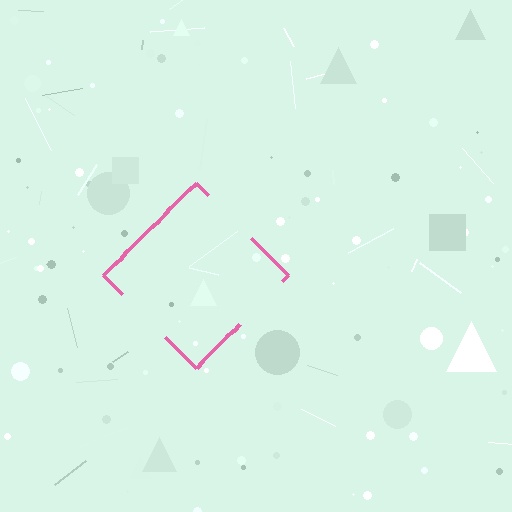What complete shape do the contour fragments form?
The contour fragments form a diamond.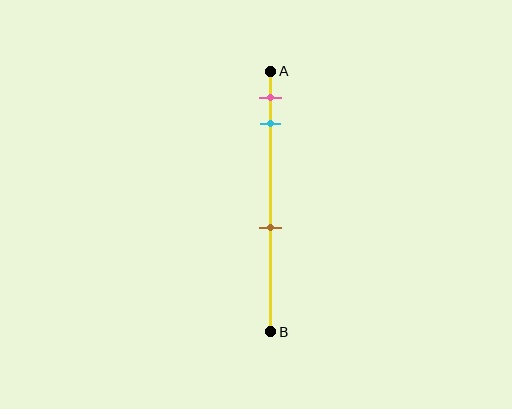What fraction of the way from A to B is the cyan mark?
The cyan mark is approximately 20% (0.2) of the way from A to B.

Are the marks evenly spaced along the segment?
No, the marks are not evenly spaced.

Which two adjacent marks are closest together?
The pink and cyan marks are the closest adjacent pair.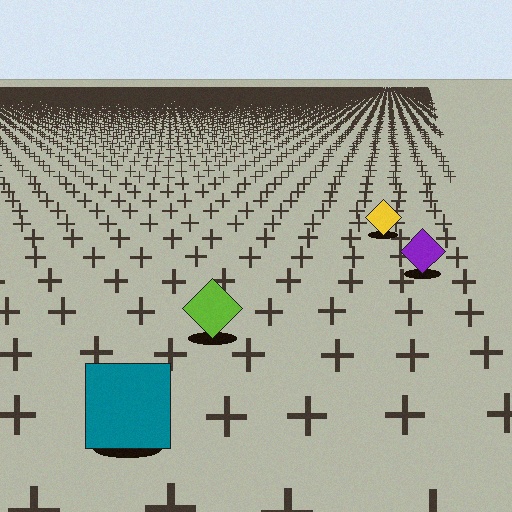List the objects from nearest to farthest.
From nearest to farthest: the teal square, the lime diamond, the purple diamond, the yellow diamond.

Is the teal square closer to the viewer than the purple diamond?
Yes. The teal square is closer — you can tell from the texture gradient: the ground texture is coarser near it.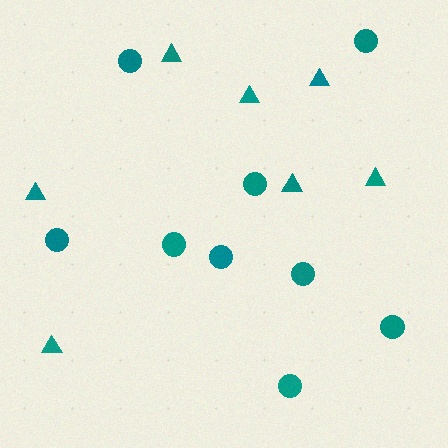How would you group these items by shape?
There are 2 groups: one group of triangles (7) and one group of circles (9).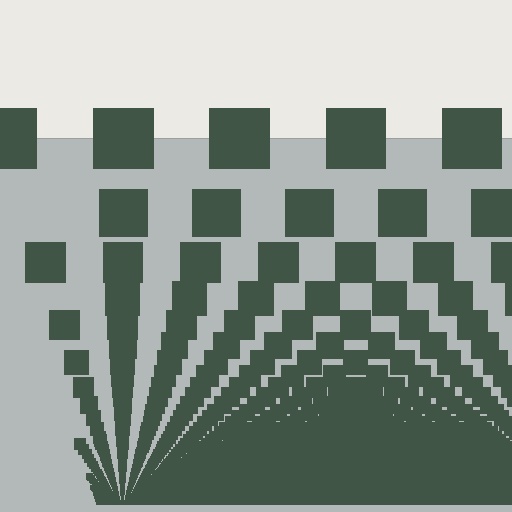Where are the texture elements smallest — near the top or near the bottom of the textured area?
Near the bottom.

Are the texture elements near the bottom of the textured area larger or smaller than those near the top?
Smaller. The gradient is inverted — elements near the bottom are smaller and denser.